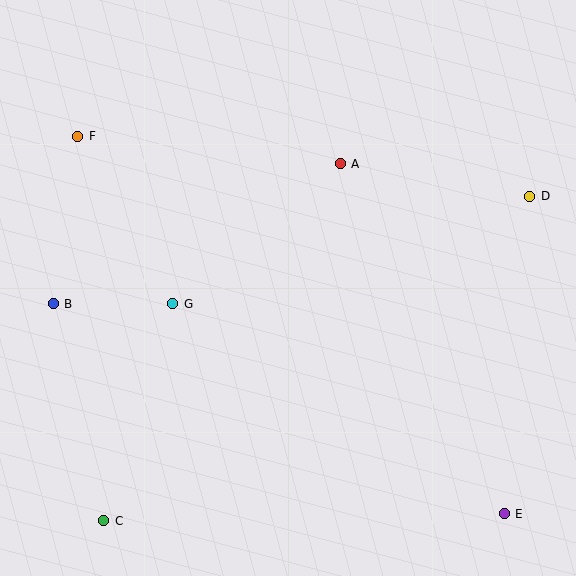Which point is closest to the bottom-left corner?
Point C is closest to the bottom-left corner.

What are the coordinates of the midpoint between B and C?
The midpoint between B and C is at (79, 412).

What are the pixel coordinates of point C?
Point C is at (104, 521).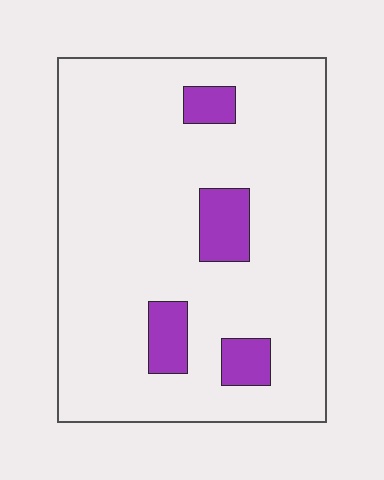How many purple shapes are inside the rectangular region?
4.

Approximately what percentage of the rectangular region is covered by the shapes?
Approximately 10%.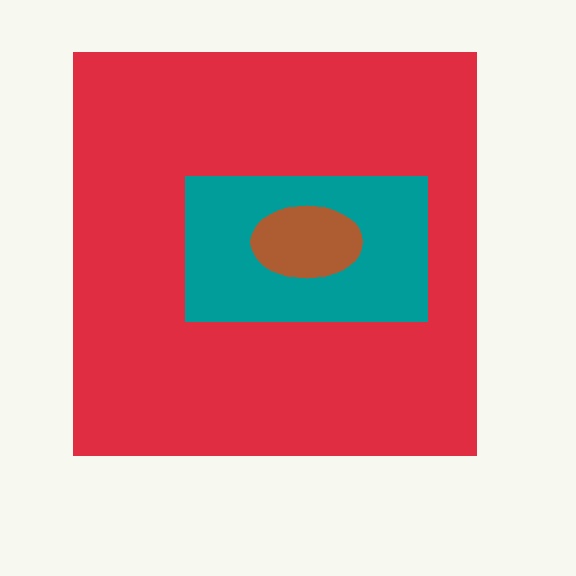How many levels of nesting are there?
3.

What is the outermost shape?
The red square.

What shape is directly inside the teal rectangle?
The brown ellipse.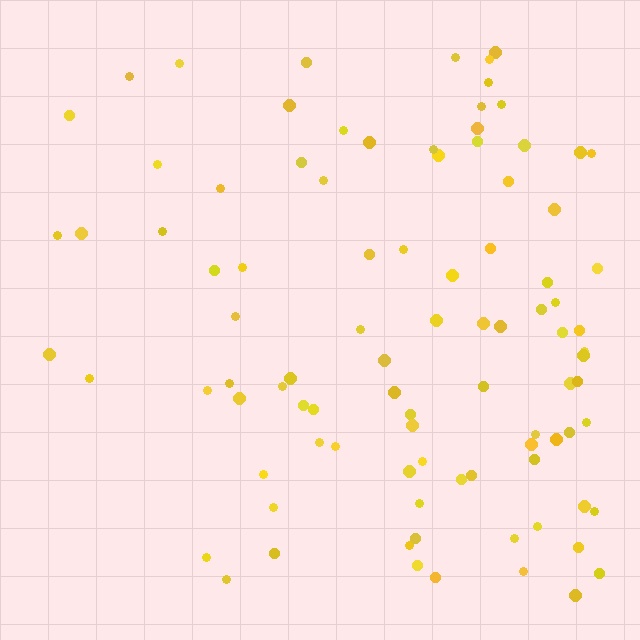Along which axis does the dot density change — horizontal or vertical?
Horizontal.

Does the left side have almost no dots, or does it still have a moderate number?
Still a moderate number, just noticeably fewer than the right.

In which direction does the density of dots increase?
From left to right, with the right side densest.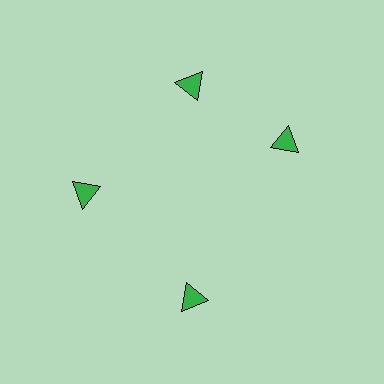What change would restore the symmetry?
The symmetry would be restored by rotating it back into even spacing with its neighbors so that all 4 triangles sit at equal angles and equal distance from the center.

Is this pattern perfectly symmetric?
No. The 4 green triangles are arranged in a ring, but one element near the 3 o'clock position is rotated out of alignment along the ring, breaking the 4-fold rotational symmetry.